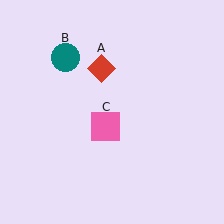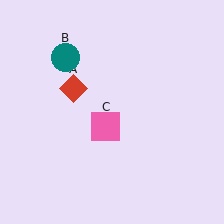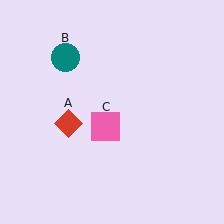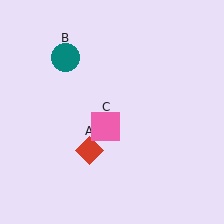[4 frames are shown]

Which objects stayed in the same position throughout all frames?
Teal circle (object B) and pink square (object C) remained stationary.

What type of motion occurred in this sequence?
The red diamond (object A) rotated counterclockwise around the center of the scene.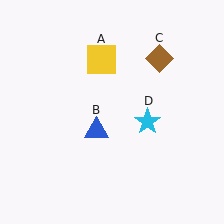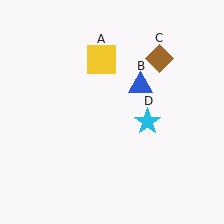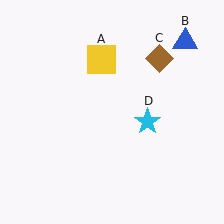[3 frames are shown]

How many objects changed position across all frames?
1 object changed position: blue triangle (object B).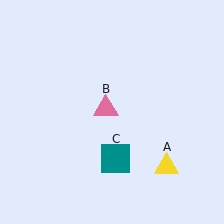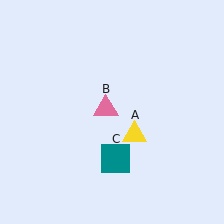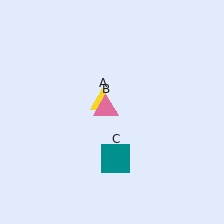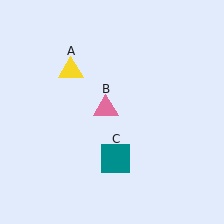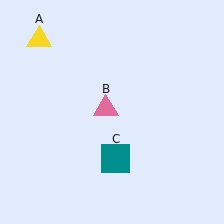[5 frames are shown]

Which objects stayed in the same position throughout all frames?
Pink triangle (object B) and teal square (object C) remained stationary.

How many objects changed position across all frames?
1 object changed position: yellow triangle (object A).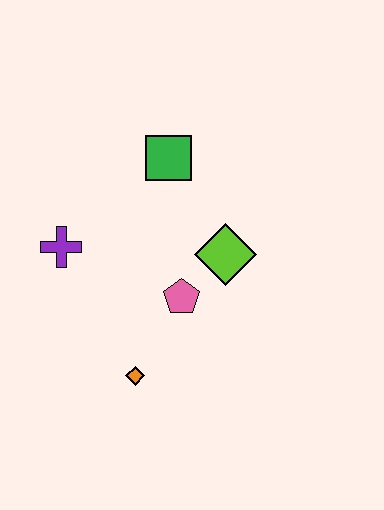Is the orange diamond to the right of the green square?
No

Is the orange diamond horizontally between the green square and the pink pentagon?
No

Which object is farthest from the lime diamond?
The purple cross is farthest from the lime diamond.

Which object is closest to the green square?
The lime diamond is closest to the green square.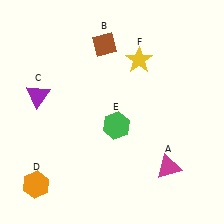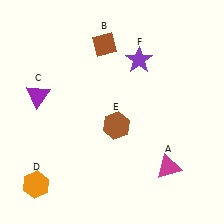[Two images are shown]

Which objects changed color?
E changed from green to brown. F changed from yellow to purple.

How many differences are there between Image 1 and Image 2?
There are 2 differences between the two images.